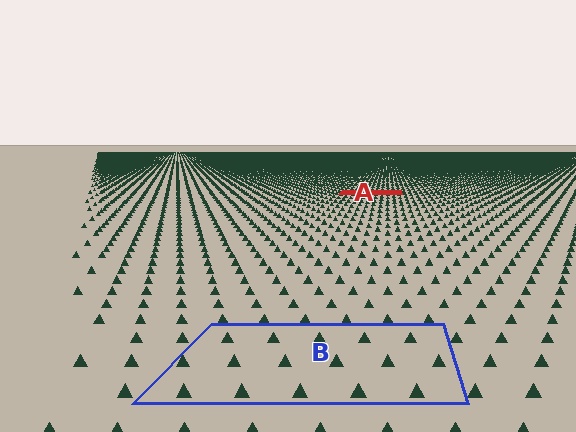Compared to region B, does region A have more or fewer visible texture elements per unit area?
Region A has more texture elements per unit area — they are packed more densely because it is farther away.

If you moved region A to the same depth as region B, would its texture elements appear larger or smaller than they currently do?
They would appear larger. At a closer depth, the same texture elements are projected at a bigger on-screen size.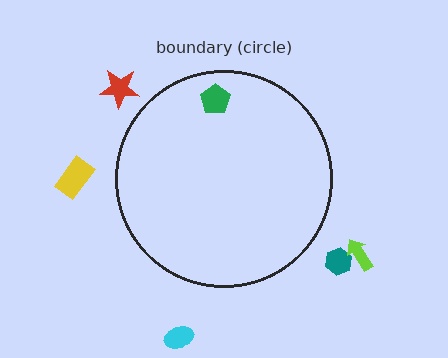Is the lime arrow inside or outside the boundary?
Outside.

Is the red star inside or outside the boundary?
Outside.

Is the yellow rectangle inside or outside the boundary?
Outside.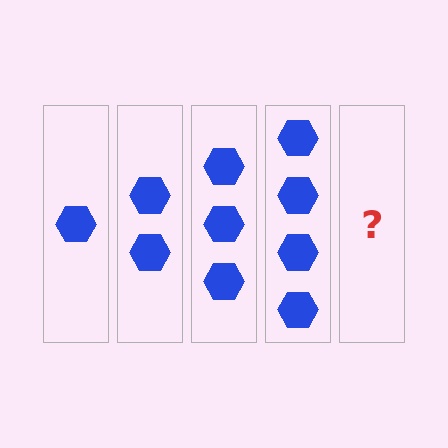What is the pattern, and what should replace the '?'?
The pattern is that each step adds one more hexagon. The '?' should be 5 hexagons.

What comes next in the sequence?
The next element should be 5 hexagons.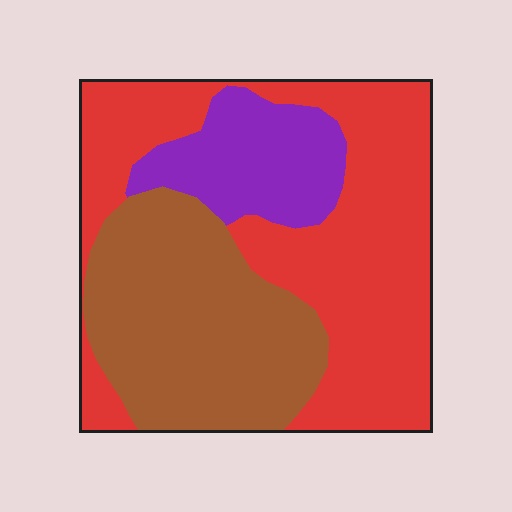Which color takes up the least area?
Purple, at roughly 15%.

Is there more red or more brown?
Red.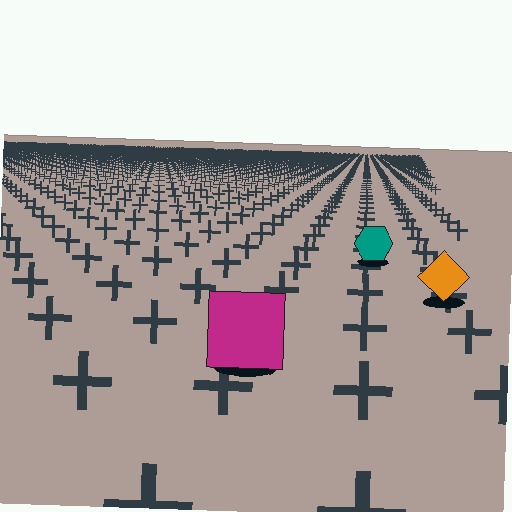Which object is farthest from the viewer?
The teal hexagon is farthest from the viewer. It appears smaller and the ground texture around it is denser.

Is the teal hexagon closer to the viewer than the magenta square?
No. The magenta square is closer — you can tell from the texture gradient: the ground texture is coarser near it.